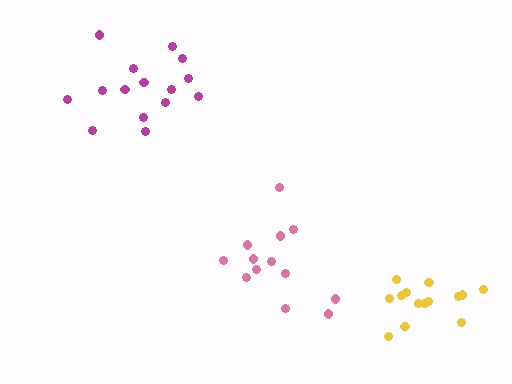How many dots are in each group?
Group 1: 14 dots, Group 2: 13 dots, Group 3: 15 dots (42 total).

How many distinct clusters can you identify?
There are 3 distinct clusters.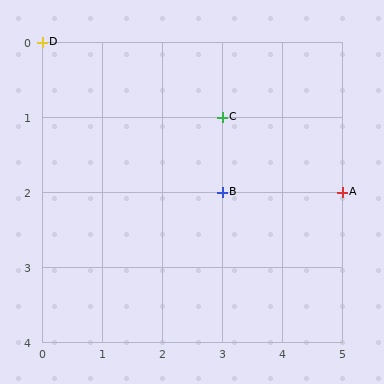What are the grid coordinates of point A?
Point A is at grid coordinates (5, 2).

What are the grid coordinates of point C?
Point C is at grid coordinates (3, 1).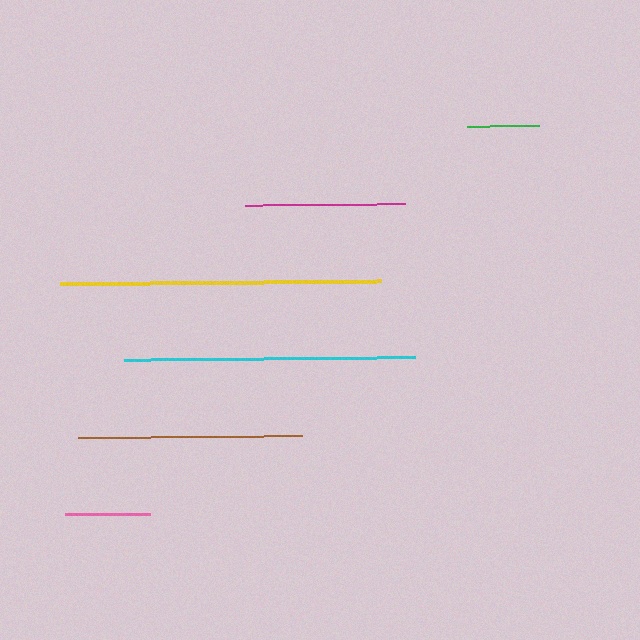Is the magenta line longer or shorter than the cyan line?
The cyan line is longer than the magenta line.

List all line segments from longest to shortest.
From longest to shortest: yellow, cyan, brown, magenta, pink, green.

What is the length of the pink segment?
The pink segment is approximately 85 pixels long.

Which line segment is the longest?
The yellow line is the longest at approximately 321 pixels.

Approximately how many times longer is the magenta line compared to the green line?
The magenta line is approximately 2.2 times the length of the green line.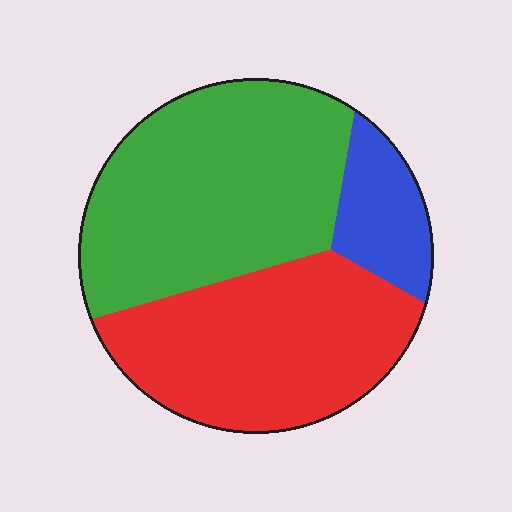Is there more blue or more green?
Green.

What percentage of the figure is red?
Red takes up between a third and a half of the figure.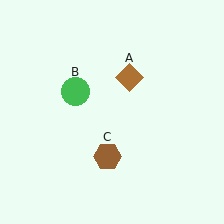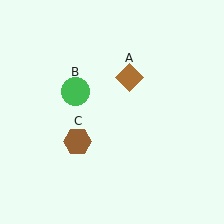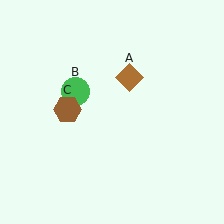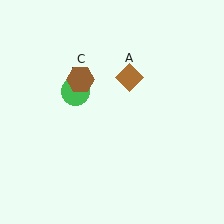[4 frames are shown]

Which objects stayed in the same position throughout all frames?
Brown diamond (object A) and green circle (object B) remained stationary.